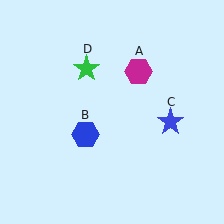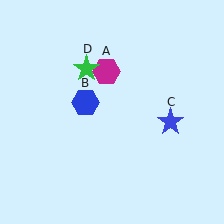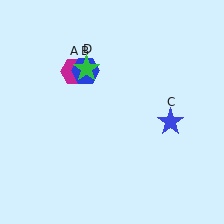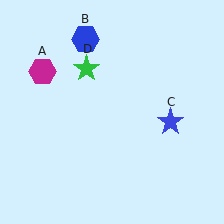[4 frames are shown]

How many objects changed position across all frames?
2 objects changed position: magenta hexagon (object A), blue hexagon (object B).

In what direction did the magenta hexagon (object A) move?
The magenta hexagon (object A) moved left.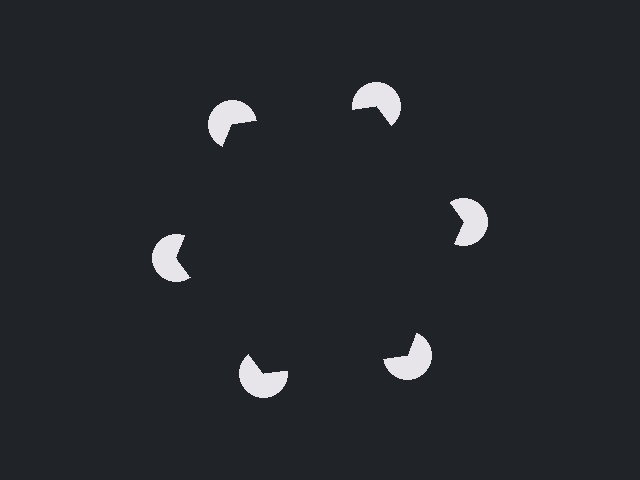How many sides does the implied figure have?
6 sides.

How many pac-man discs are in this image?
There are 6 — one at each vertex of the illusory hexagon.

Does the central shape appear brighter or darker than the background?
It typically appears slightly darker than the background, even though no actual brightness change is drawn.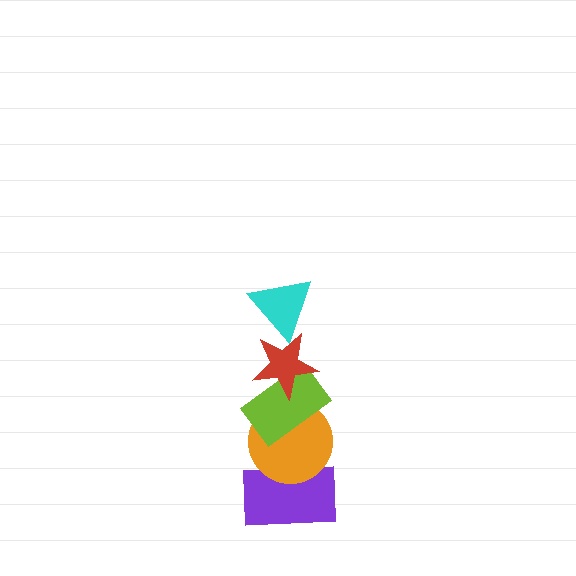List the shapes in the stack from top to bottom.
From top to bottom: the cyan triangle, the red star, the lime rectangle, the orange circle, the purple rectangle.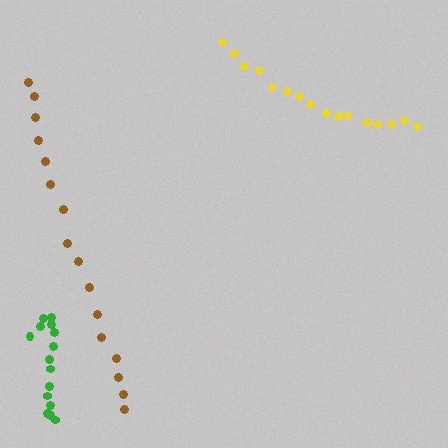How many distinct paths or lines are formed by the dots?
There are 3 distinct paths.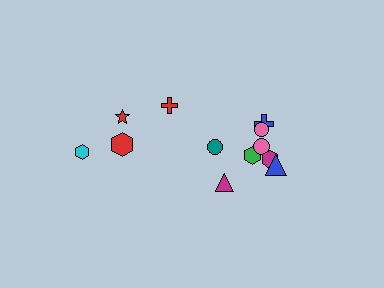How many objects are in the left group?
There are 4 objects.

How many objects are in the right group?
There are 8 objects.